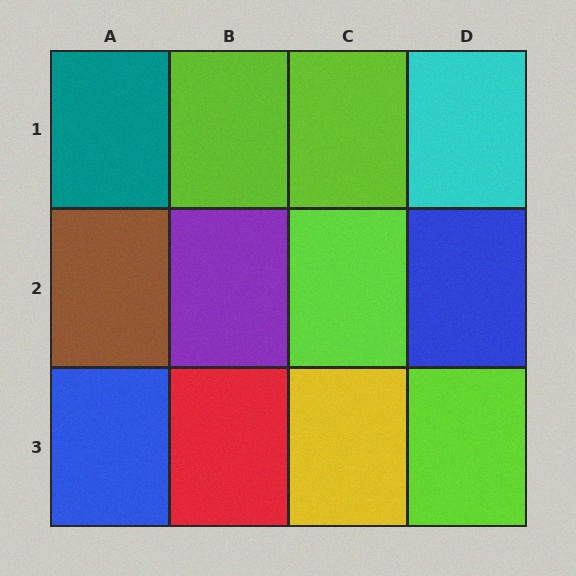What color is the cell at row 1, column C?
Lime.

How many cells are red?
1 cell is red.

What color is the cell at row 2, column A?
Brown.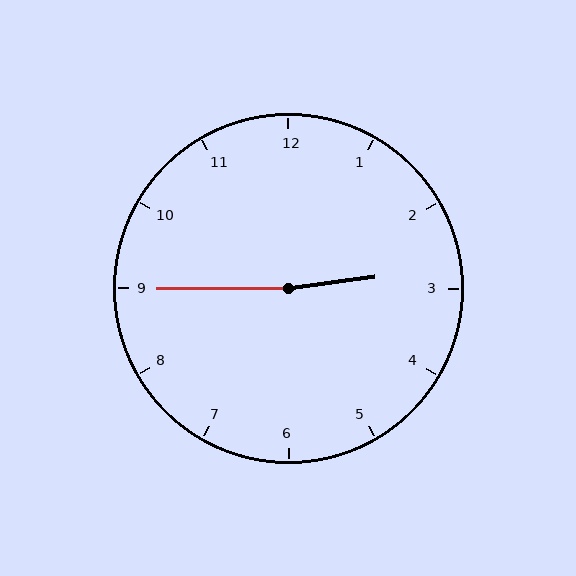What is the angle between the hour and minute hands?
Approximately 172 degrees.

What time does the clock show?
2:45.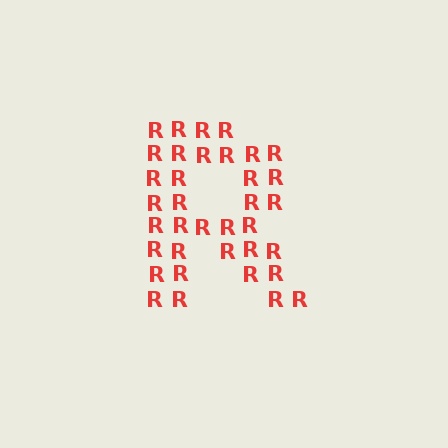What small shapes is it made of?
It is made of small letter R's.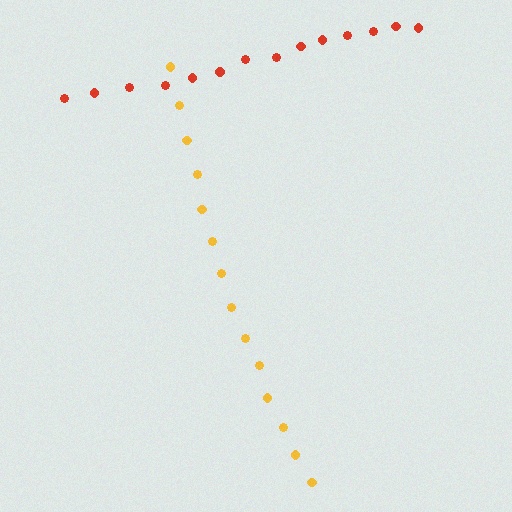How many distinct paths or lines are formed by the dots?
There are 2 distinct paths.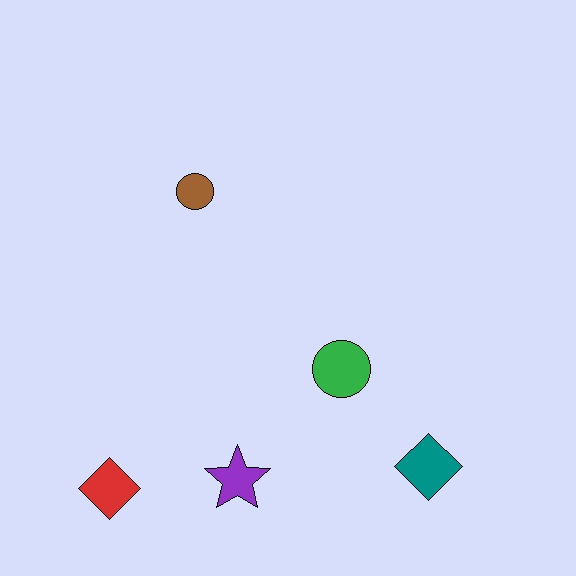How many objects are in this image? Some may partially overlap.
There are 5 objects.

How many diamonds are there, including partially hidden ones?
There are 2 diamonds.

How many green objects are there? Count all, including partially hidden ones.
There is 1 green object.